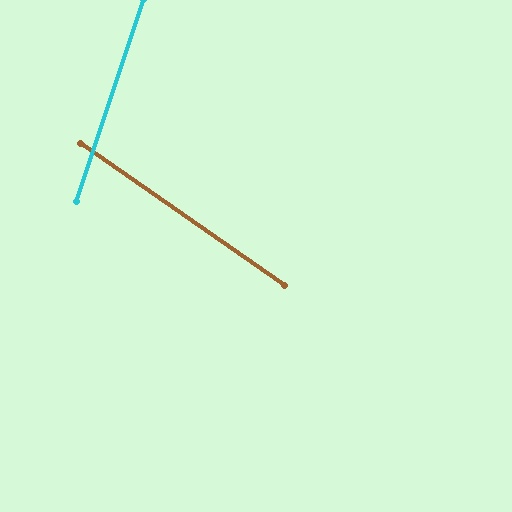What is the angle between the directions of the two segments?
Approximately 74 degrees.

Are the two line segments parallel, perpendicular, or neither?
Neither parallel nor perpendicular — they differ by about 74°.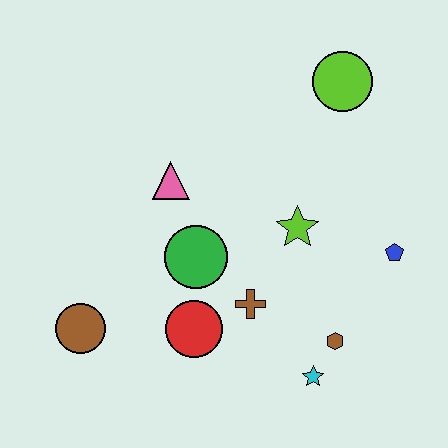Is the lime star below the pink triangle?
Yes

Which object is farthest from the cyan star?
The lime circle is farthest from the cyan star.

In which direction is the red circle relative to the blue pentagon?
The red circle is to the left of the blue pentagon.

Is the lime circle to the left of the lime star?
No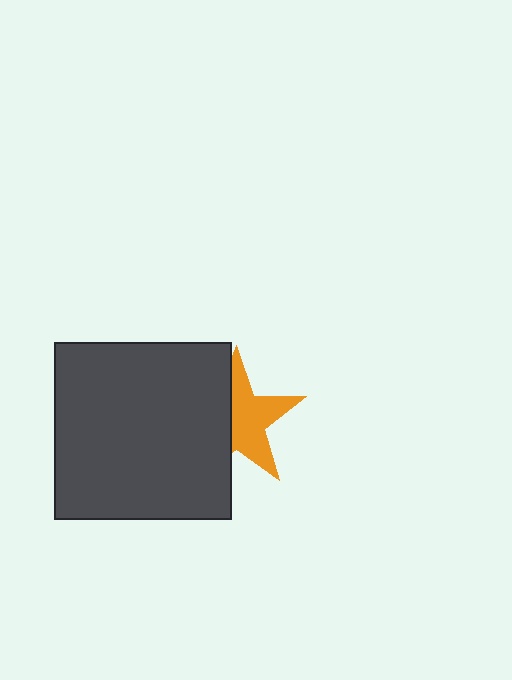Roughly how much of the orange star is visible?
About half of it is visible (roughly 57%).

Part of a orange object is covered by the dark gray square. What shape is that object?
It is a star.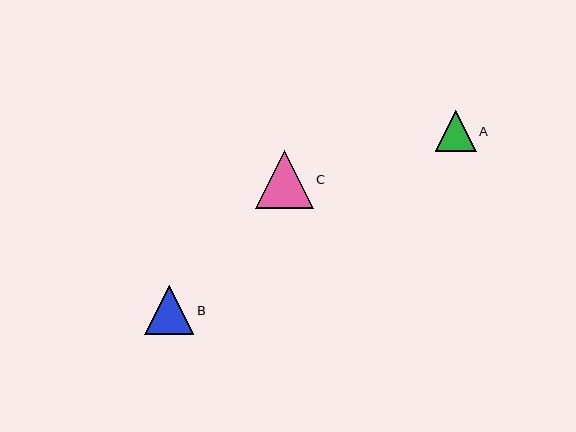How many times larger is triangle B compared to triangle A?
Triangle B is approximately 1.2 times the size of triangle A.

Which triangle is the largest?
Triangle C is the largest with a size of approximately 58 pixels.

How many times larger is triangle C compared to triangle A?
Triangle C is approximately 1.4 times the size of triangle A.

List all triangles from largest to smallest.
From largest to smallest: C, B, A.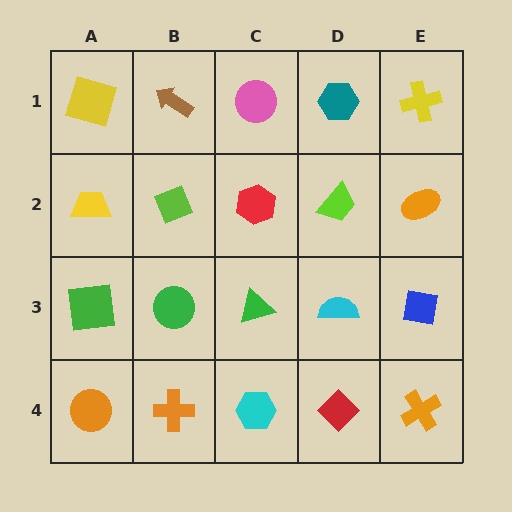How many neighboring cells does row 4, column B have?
3.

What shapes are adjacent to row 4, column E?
A blue square (row 3, column E), a red diamond (row 4, column D).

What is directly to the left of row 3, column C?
A green circle.